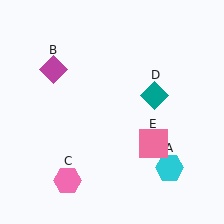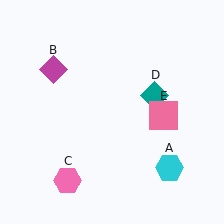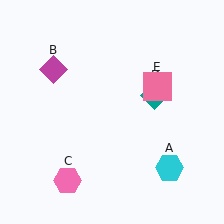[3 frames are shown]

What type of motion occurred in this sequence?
The pink square (object E) rotated counterclockwise around the center of the scene.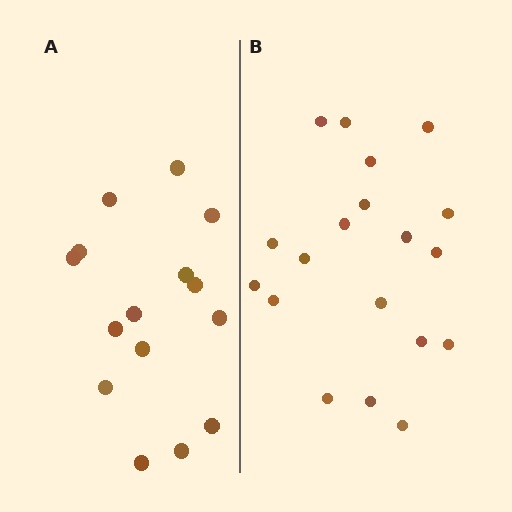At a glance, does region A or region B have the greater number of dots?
Region B (the right region) has more dots.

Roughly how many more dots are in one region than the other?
Region B has about 4 more dots than region A.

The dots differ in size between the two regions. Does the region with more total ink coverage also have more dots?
No. Region A has more total ink coverage because its dots are larger, but region B actually contains more individual dots. Total area can be misleading — the number of items is what matters here.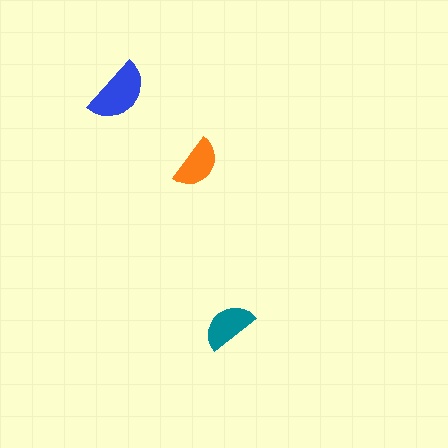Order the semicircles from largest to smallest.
the blue one, the teal one, the orange one.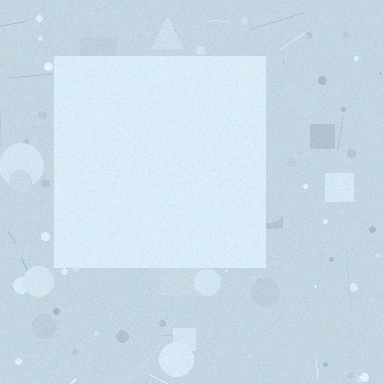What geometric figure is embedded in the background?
A square is embedded in the background.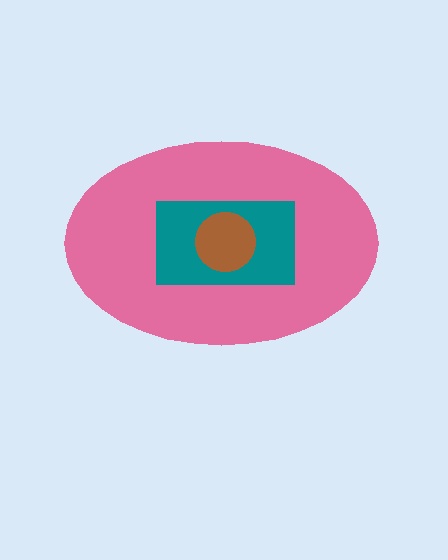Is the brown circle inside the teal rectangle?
Yes.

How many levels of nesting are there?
3.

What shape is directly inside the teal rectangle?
The brown circle.